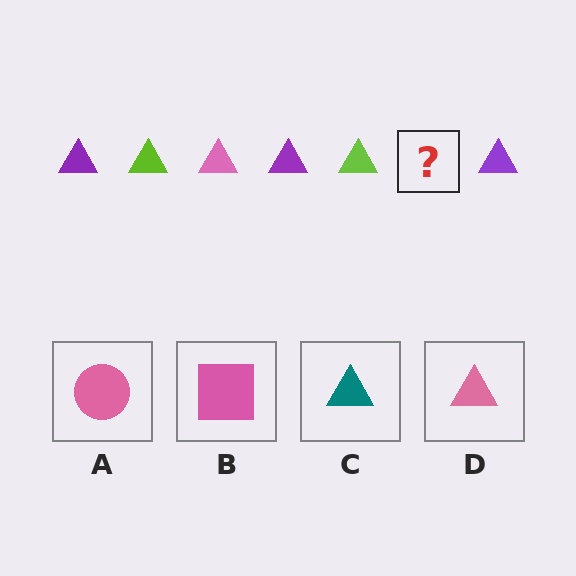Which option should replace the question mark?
Option D.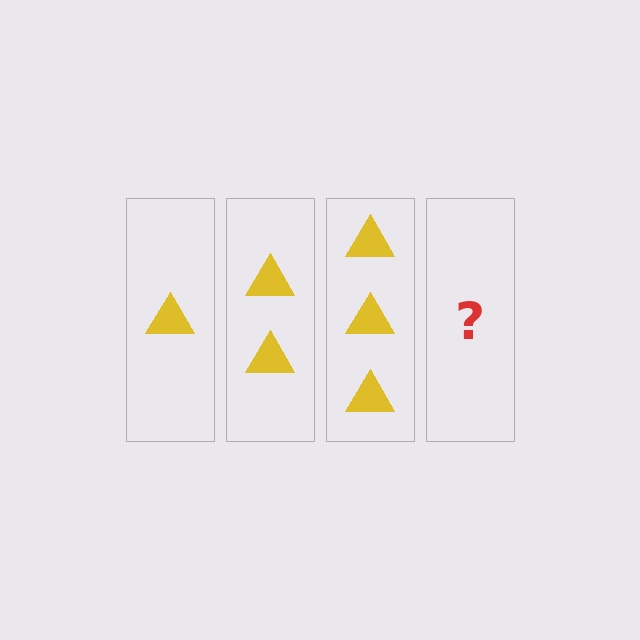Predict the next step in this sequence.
The next step is 4 triangles.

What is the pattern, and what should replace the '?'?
The pattern is that each step adds one more triangle. The '?' should be 4 triangles.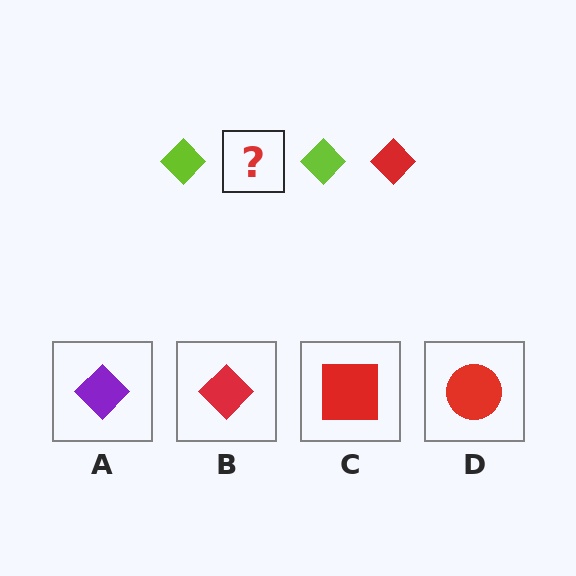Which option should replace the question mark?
Option B.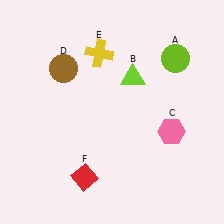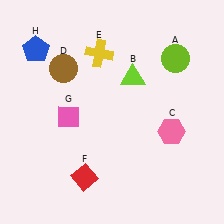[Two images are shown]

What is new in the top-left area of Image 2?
A blue pentagon (H) was added in the top-left area of Image 2.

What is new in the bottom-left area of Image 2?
A pink diamond (G) was added in the bottom-left area of Image 2.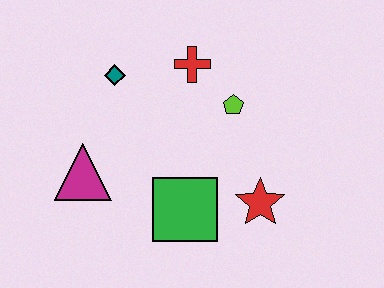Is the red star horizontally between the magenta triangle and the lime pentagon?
No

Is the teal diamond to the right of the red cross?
No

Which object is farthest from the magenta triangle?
The red star is farthest from the magenta triangle.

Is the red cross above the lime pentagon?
Yes